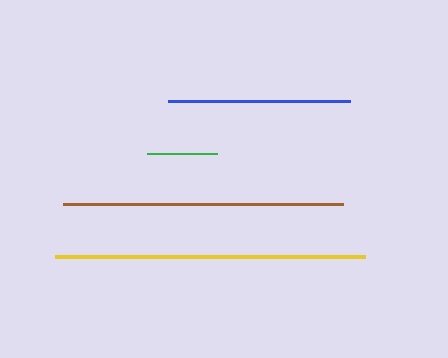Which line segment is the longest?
The yellow line is the longest at approximately 310 pixels.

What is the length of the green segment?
The green segment is approximately 70 pixels long.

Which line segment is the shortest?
The green line is the shortest at approximately 70 pixels.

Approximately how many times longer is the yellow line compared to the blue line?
The yellow line is approximately 1.7 times the length of the blue line.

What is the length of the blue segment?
The blue segment is approximately 183 pixels long.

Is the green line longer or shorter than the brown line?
The brown line is longer than the green line.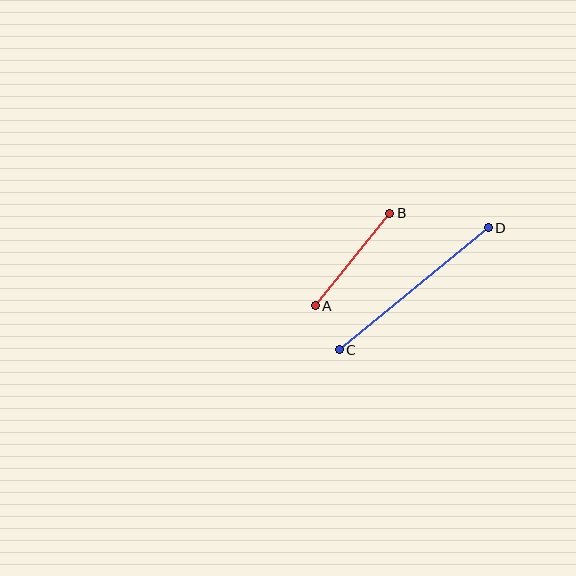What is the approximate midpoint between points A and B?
The midpoint is at approximately (353, 260) pixels.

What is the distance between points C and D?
The distance is approximately 193 pixels.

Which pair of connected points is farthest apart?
Points C and D are farthest apart.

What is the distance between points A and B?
The distance is approximately 119 pixels.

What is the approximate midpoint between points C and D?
The midpoint is at approximately (414, 289) pixels.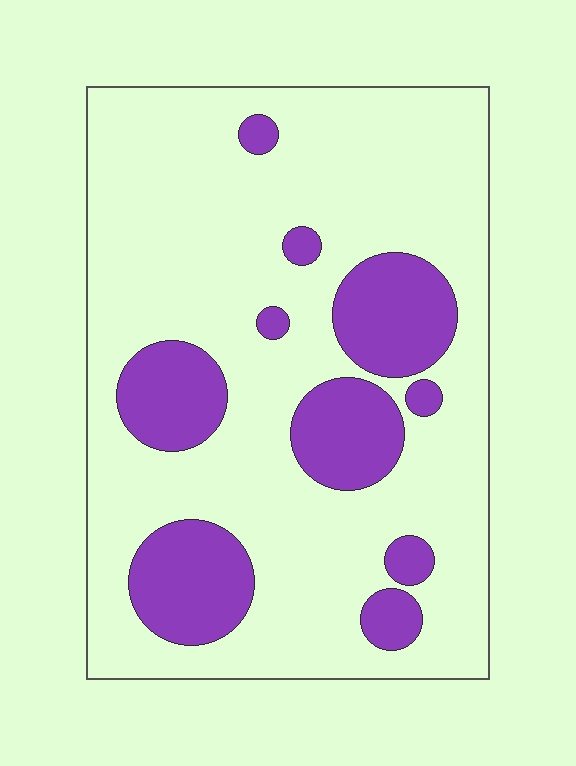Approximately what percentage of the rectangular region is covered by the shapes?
Approximately 25%.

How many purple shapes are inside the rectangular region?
10.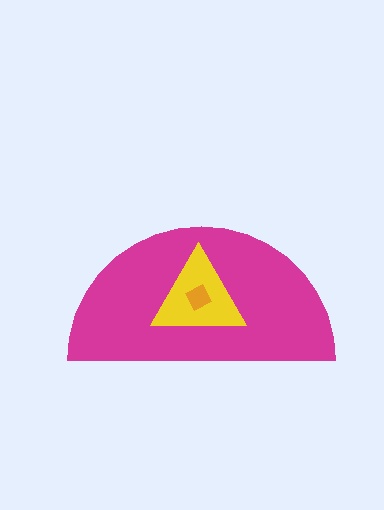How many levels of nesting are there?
3.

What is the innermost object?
The orange diamond.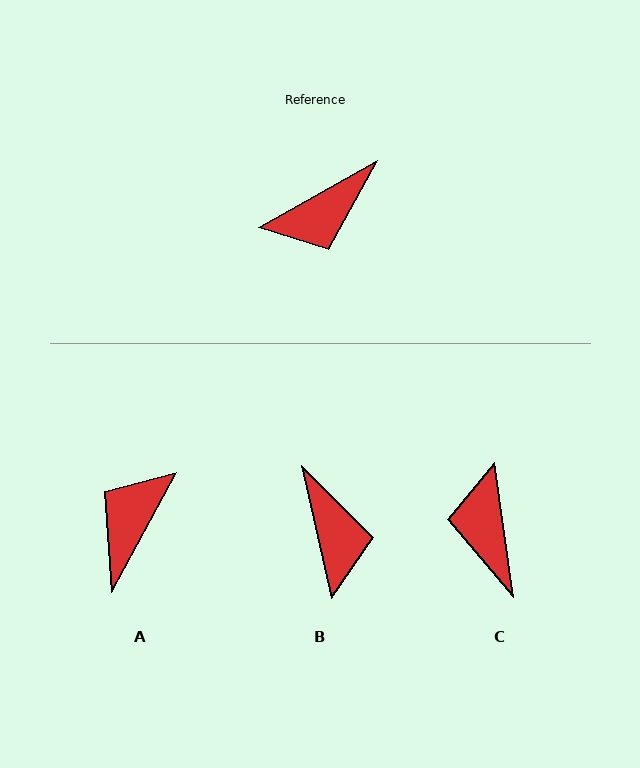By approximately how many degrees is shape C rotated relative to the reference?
Approximately 112 degrees clockwise.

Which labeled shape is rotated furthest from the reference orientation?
A, about 148 degrees away.